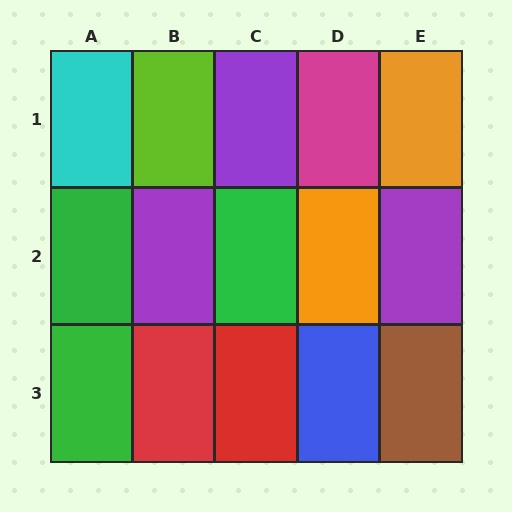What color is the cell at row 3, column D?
Blue.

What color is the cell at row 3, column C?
Red.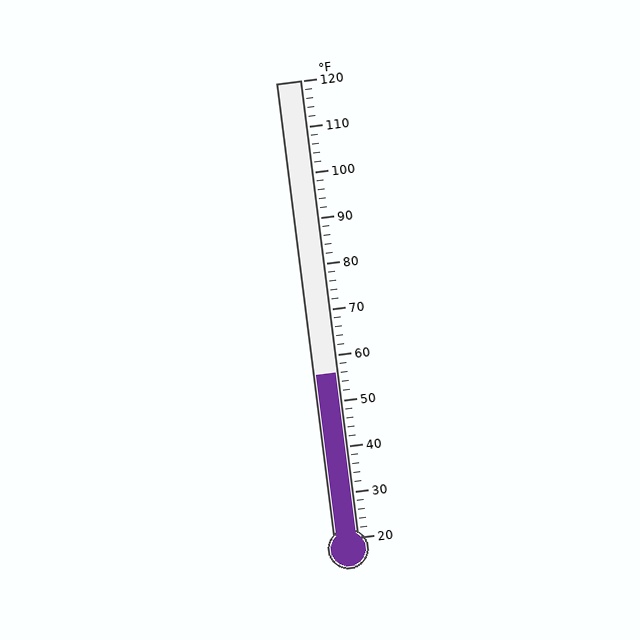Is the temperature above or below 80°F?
The temperature is below 80°F.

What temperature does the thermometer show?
The thermometer shows approximately 56°F.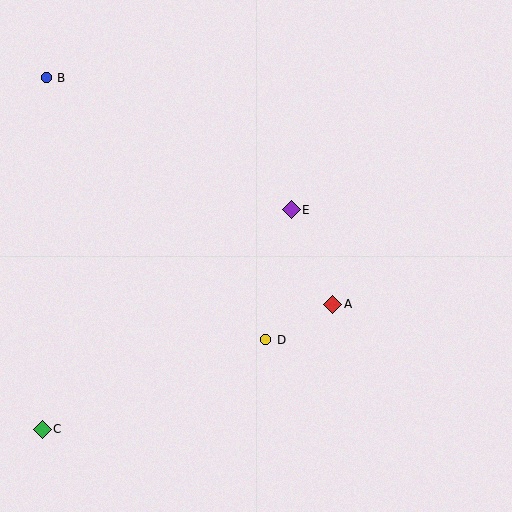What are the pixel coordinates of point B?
Point B is at (46, 78).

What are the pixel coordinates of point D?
Point D is at (266, 340).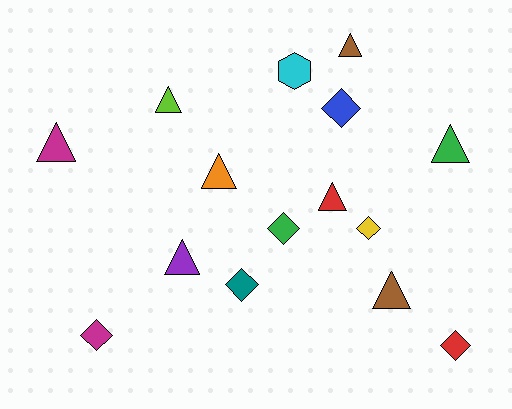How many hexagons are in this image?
There is 1 hexagon.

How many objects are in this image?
There are 15 objects.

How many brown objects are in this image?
There are 2 brown objects.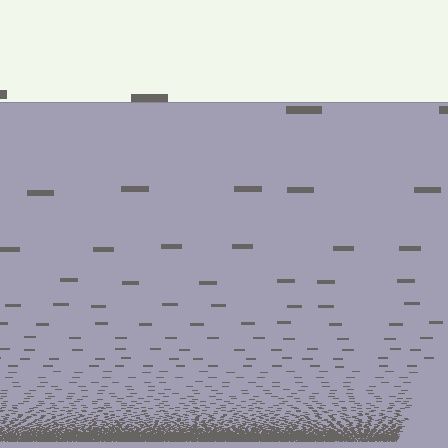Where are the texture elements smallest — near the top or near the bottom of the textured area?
Near the bottom.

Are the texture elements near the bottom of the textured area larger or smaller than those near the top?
Smaller. The gradient is inverted — elements near the bottom are smaller and denser.